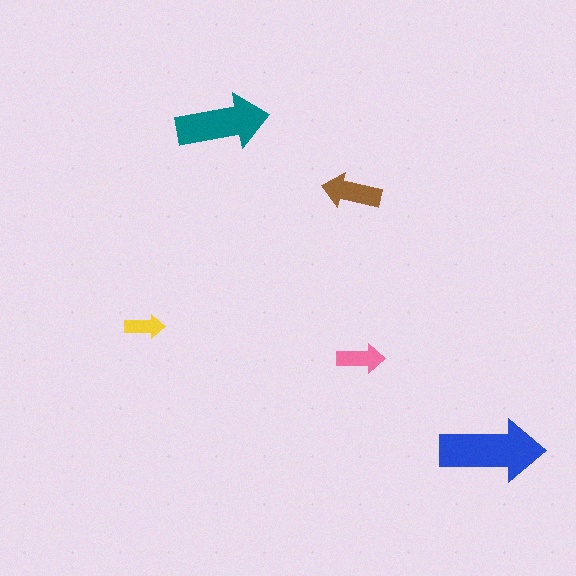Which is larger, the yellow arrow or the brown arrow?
The brown one.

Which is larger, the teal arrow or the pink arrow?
The teal one.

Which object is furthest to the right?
The blue arrow is rightmost.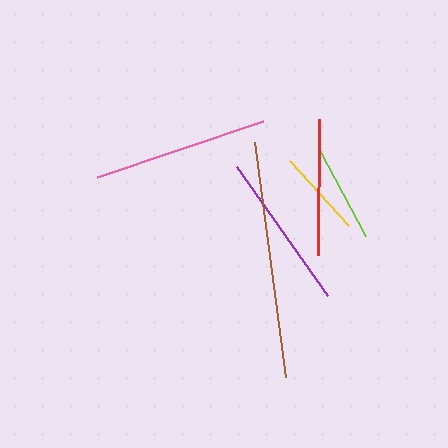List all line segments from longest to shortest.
From longest to shortest: brown, pink, purple, red, lime, yellow.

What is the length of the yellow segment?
The yellow segment is approximately 88 pixels long.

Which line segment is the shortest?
The yellow line is the shortest at approximately 88 pixels.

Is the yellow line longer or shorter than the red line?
The red line is longer than the yellow line.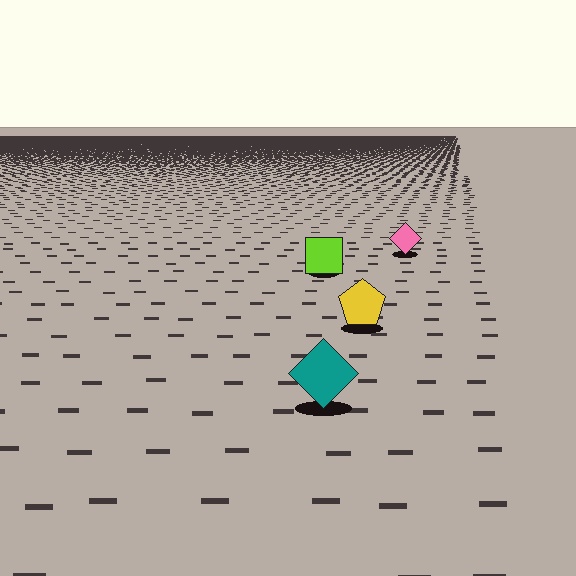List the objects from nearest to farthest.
From nearest to farthest: the teal diamond, the yellow pentagon, the lime square, the pink diamond.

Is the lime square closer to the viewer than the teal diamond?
No. The teal diamond is closer — you can tell from the texture gradient: the ground texture is coarser near it.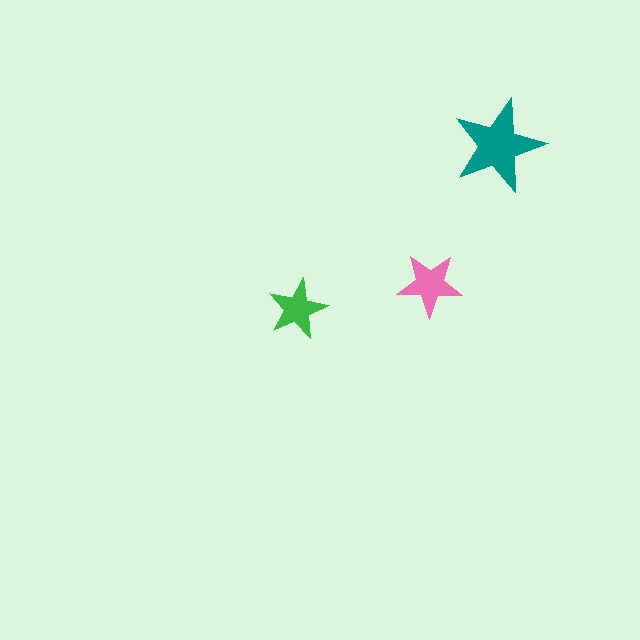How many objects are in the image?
There are 3 objects in the image.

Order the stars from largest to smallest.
the teal one, the pink one, the green one.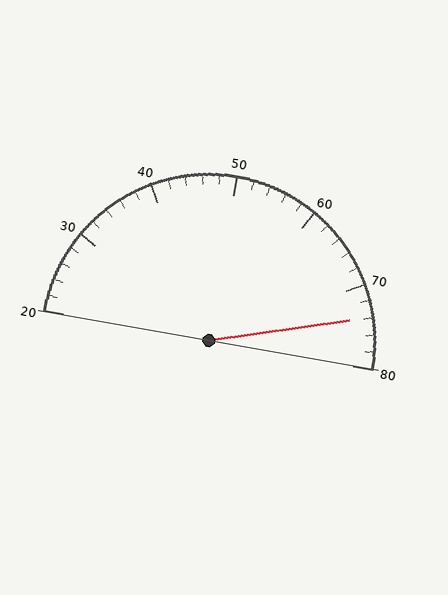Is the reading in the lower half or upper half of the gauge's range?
The reading is in the upper half of the range (20 to 80).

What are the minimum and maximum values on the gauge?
The gauge ranges from 20 to 80.